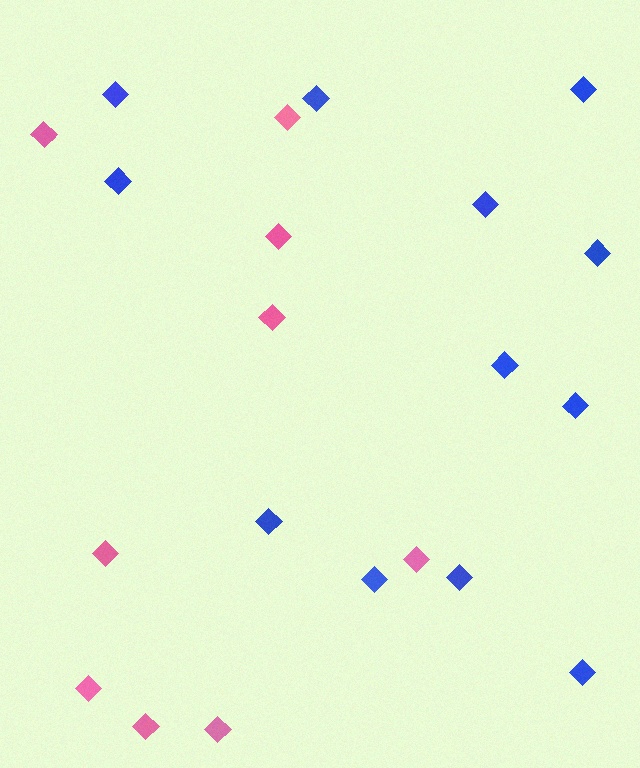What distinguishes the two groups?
There are 2 groups: one group of blue diamonds (12) and one group of pink diamonds (9).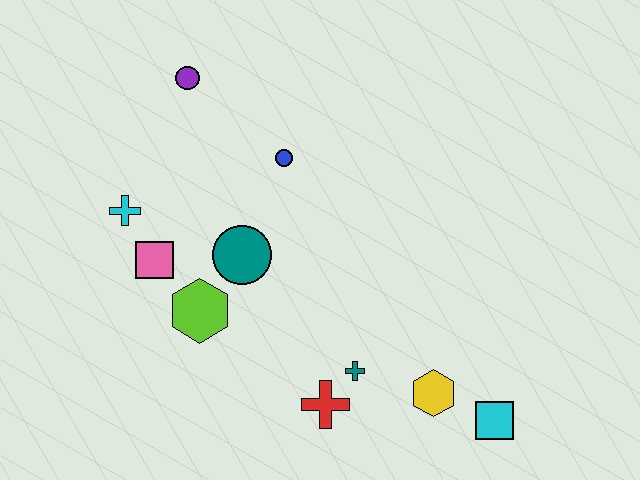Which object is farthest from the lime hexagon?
The cyan square is farthest from the lime hexagon.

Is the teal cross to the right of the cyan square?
No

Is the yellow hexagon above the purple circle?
No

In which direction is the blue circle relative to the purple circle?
The blue circle is to the right of the purple circle.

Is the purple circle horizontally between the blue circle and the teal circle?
No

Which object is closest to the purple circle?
The blue circle is closest to the purple circle.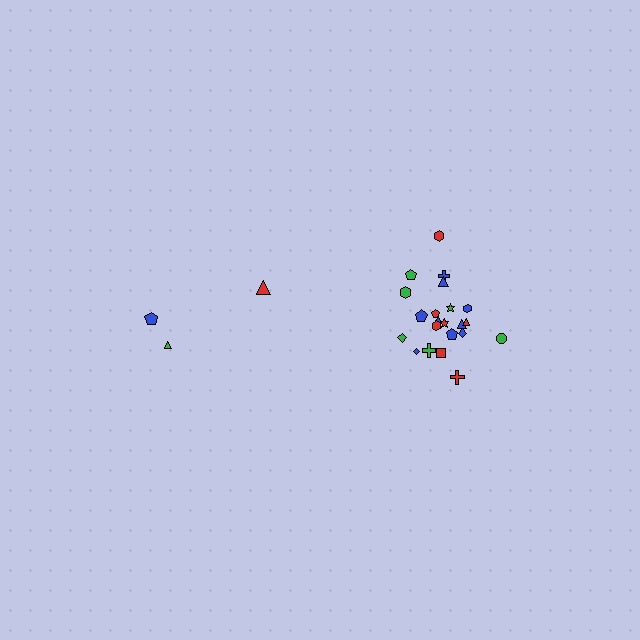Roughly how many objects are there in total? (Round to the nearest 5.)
Roughly 25 objects in total.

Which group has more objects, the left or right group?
The right group.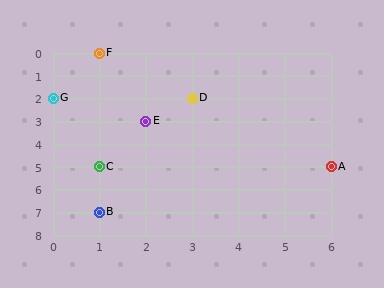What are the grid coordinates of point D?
Point D is at grid coordinates (3, 2).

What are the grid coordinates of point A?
Point A is at grid coordinates (6, 5).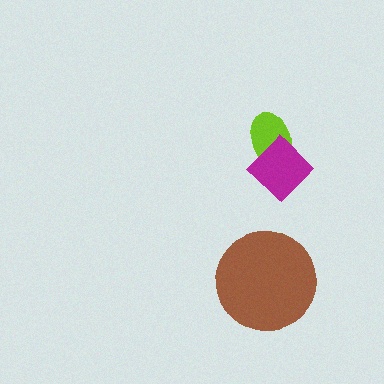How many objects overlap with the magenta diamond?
1 object overlaps with the magenta diamond.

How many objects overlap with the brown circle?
0 objects overlap with the brown circle.